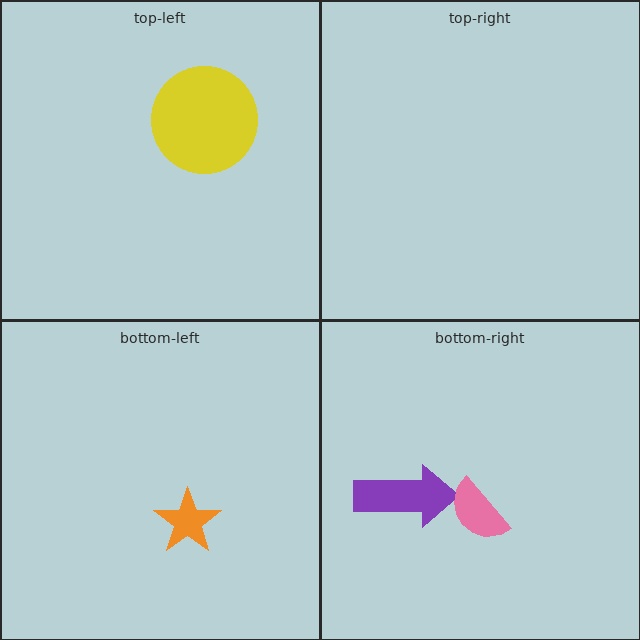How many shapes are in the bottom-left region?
1.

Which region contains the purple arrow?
The bottom-right region.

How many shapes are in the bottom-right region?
2.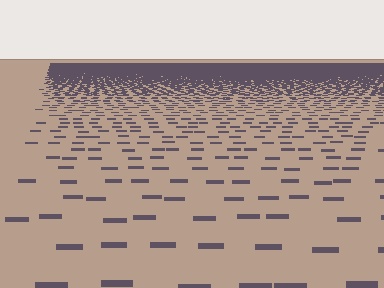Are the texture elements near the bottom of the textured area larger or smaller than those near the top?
Larger. Near the bottom, elements are closer to the viewer and appear at a bigger on-screen size.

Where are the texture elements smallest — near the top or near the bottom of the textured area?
Near the top.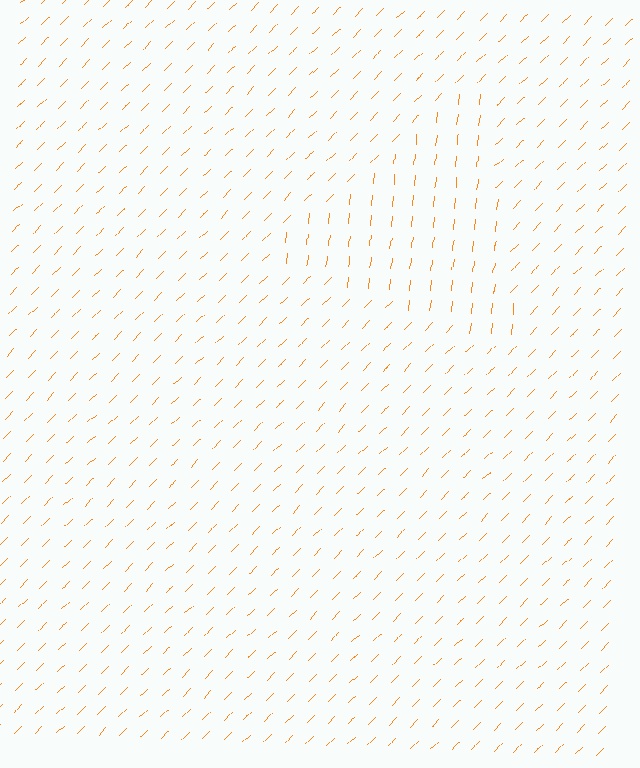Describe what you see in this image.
The image is filled with small orange line segments. A triangle region in the image has lines oriented differently from the surrounding lines, creating a visible texture boundary.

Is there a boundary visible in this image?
Yes, there is a texture boundary formed by a change in line orientation.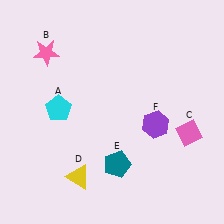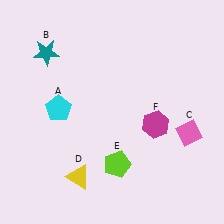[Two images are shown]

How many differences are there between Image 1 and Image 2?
There are 3 differences between the two images.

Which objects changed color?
B changed from pink to teal. E changed from teal to lime. F changed from purple to magenta.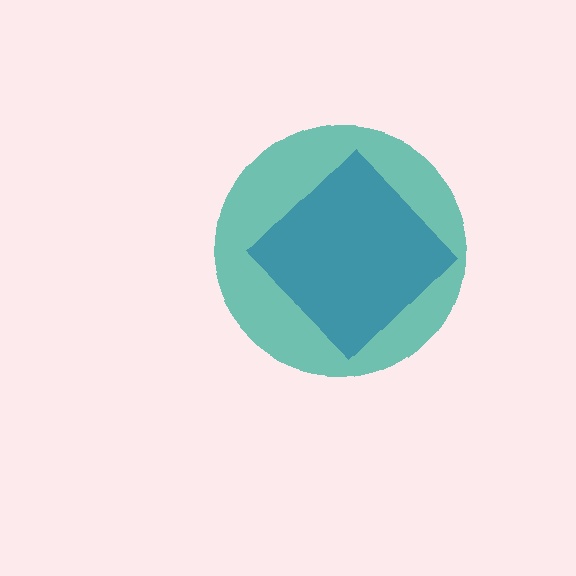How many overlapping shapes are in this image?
There are 2 overlapping shapes in the image.